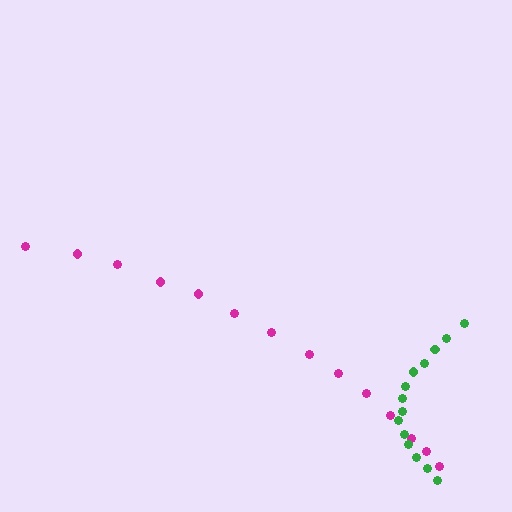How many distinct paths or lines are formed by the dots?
There are 2 distinct paths.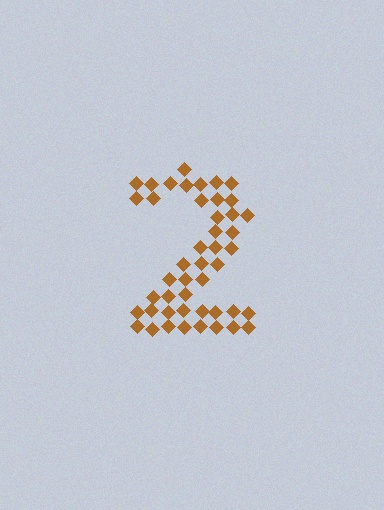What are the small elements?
The small elements are diamonds.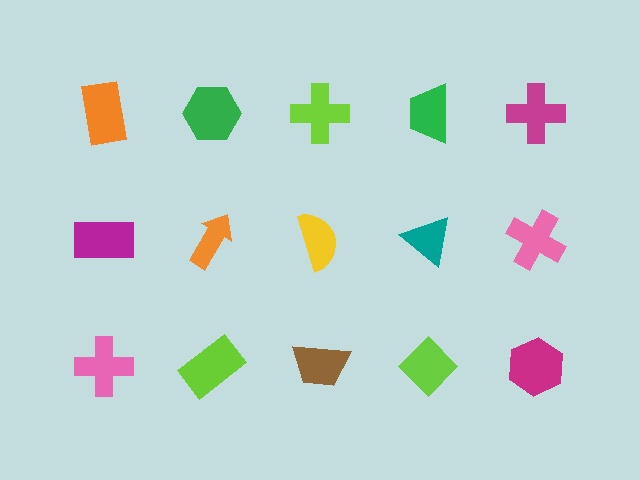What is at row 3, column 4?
A lime diamond.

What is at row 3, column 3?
A brown trapezoid.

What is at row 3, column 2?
A lime rectangle.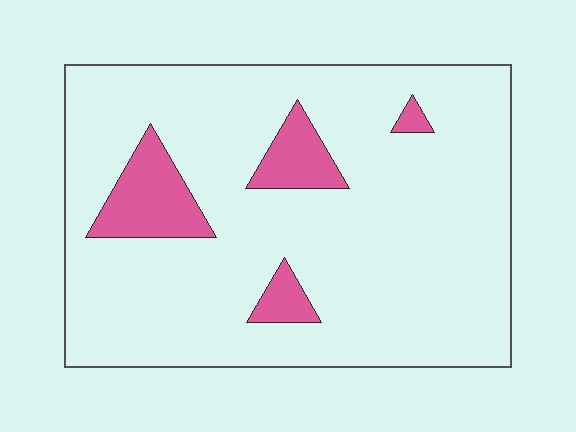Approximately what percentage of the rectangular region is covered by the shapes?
Approximately 10%.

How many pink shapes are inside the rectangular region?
4.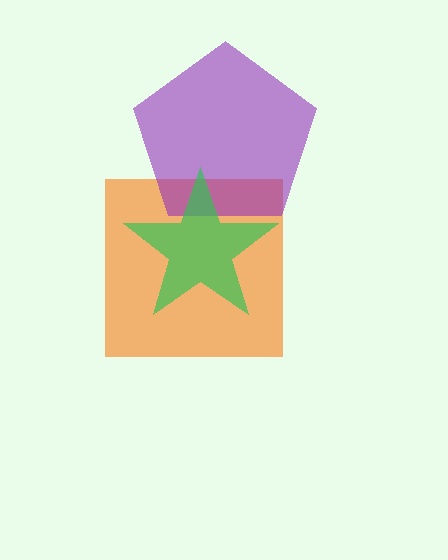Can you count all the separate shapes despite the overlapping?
Yes, there are 3 separate shapes.